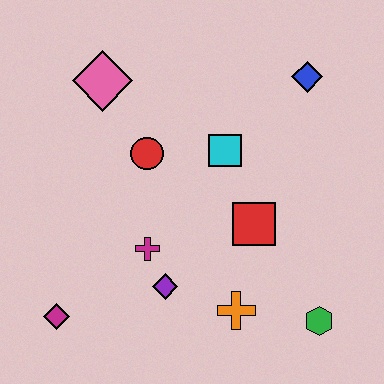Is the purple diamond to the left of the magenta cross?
No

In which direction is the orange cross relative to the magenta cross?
The orange cross is to the right of the magenta cross.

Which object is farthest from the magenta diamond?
The blue diamond is farthest from the magenta diamond.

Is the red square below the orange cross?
No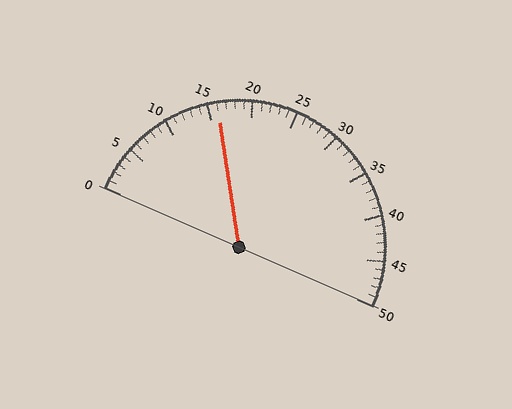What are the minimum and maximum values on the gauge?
The gauge ranges from 0 to 50.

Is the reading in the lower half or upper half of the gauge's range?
The reading is in the lower half of the range (0 to 50).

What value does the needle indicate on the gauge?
The needle indicates approximately 16.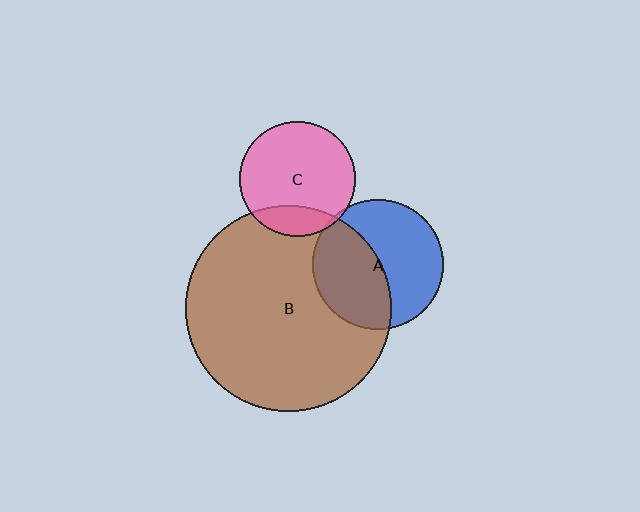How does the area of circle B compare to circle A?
Approximately 2.5 times.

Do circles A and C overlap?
Yes.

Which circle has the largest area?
Circle B (brown).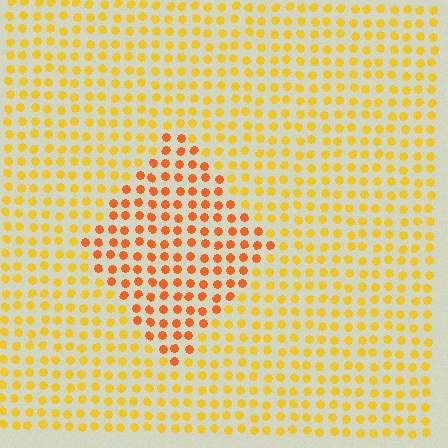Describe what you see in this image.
The image is filled with small yellow elements in a uniform arrangement. A diamond-shaped region is visible where the elements are tinted to a slightly different hue, forming a subtle color boundary.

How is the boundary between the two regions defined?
The boundary is defined purely by a slight shift in hue (about 29 degrees). Spacing, size, and orientation are identical on both sides.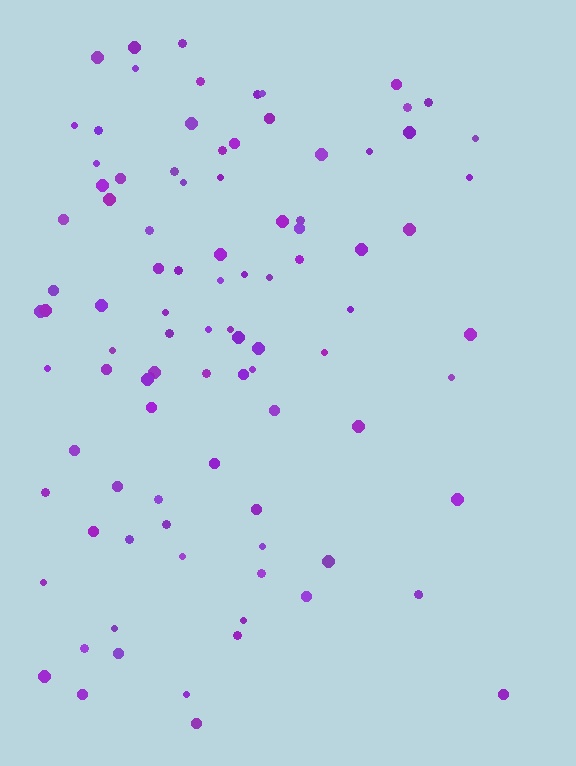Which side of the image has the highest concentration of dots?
The left.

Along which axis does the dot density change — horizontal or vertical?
Horizontal.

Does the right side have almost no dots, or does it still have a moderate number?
Still a moderate number, just noticeably fewer than the left.